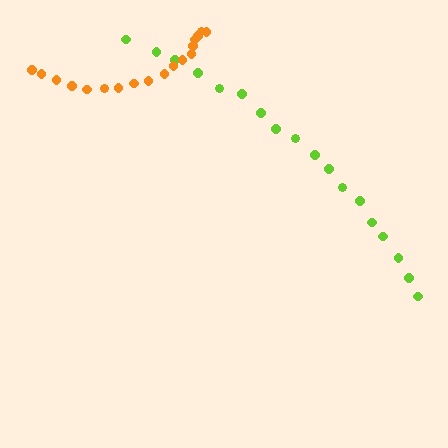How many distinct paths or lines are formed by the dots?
There are 2 distinct paths.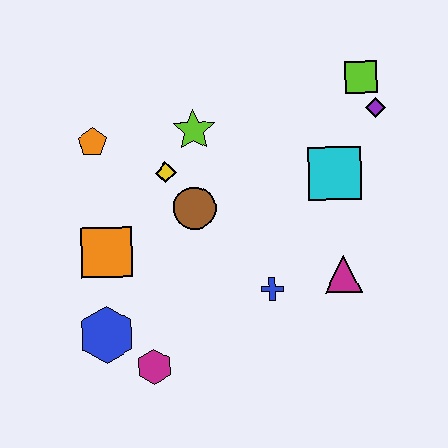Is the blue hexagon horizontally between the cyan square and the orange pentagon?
Yes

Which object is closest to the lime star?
The yellow diamond is closest to the lime star.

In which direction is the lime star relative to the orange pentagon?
The lime star is to the right of the orange pentagon.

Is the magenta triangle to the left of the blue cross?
No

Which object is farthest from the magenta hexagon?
The lime square is farthest from the magenta hexagon.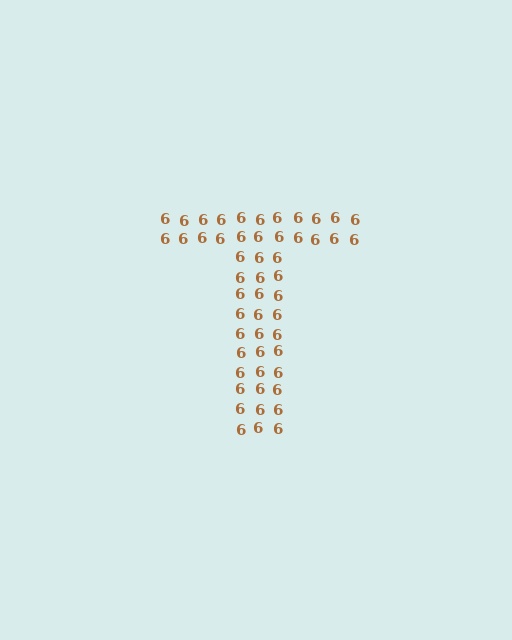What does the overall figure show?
The overall figure shows the letter T.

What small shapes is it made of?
It is made of small digit 6's.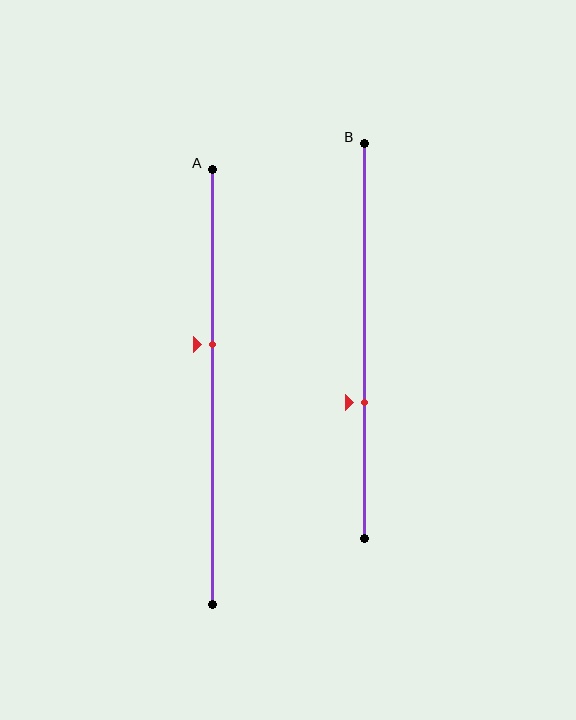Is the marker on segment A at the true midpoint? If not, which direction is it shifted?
No, the marker on segment A is shifted upward by about 10% of the segment length.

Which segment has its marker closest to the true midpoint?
Segment A has its marker closest to the true midpoint.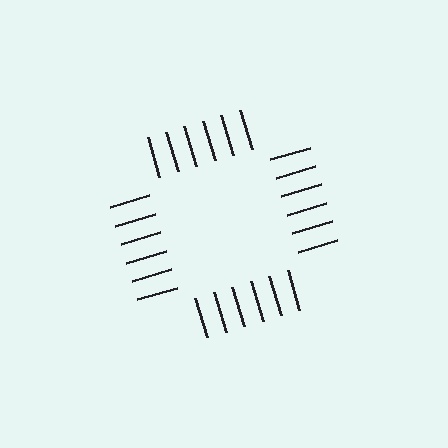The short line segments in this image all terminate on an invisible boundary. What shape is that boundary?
An illusory square — the line segments terminate on its edges but no continuous stroke is drawn.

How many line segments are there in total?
24 — 6 along each of the 4 edges.